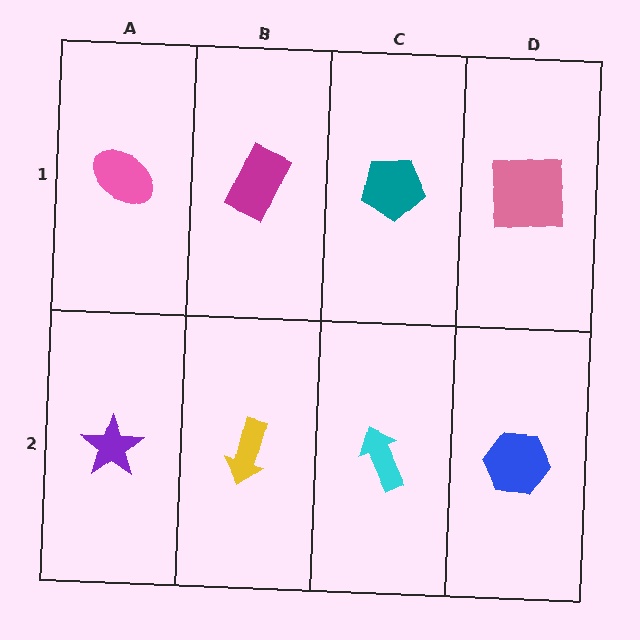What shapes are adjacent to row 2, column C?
A teal pentagon (row 1, column C), a yellow arrow (row 2, column B), a blue hexagon (row 2, column D).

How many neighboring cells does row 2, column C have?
3.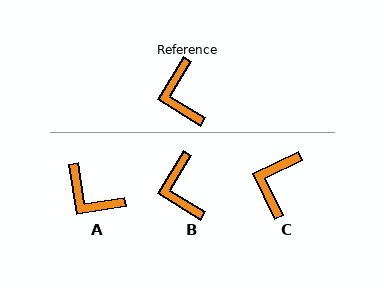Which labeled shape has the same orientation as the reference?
B.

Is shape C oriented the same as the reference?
No, it is off by about 33 degrees.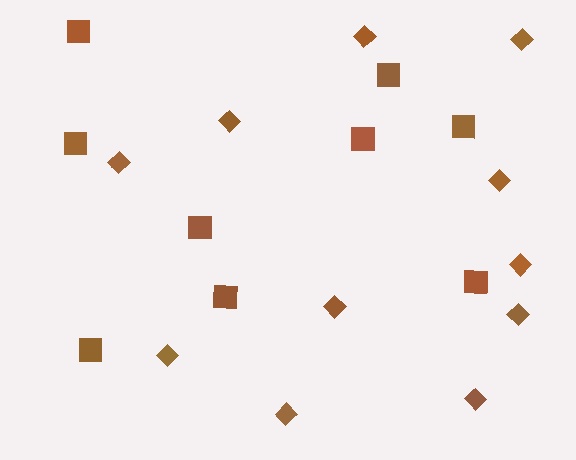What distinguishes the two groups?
There are 2 groups: one group of diamonds (11) and one group of squares (9).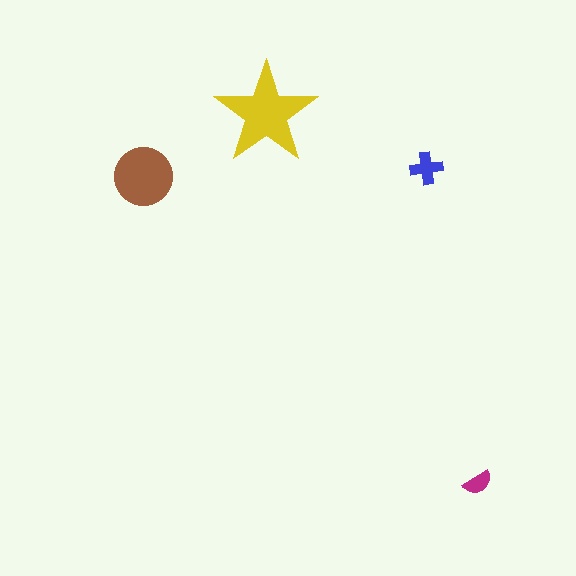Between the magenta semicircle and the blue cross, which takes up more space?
The blue cross.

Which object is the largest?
The yellow star.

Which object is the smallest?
The magenta semicircle.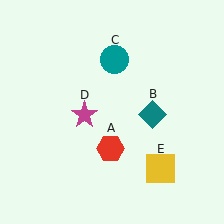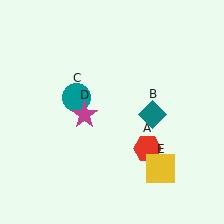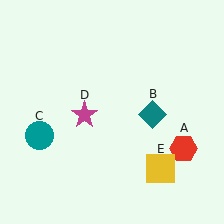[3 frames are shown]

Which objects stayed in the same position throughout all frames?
Teal diamond (object B) and magenta star (object D) and yellow square (object E) remained stationary.